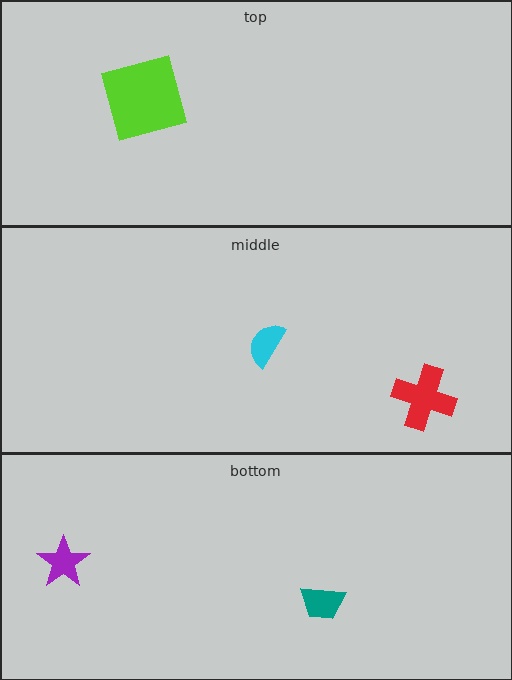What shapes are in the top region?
The lime square.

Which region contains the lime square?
The top region.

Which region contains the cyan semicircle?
The middle region.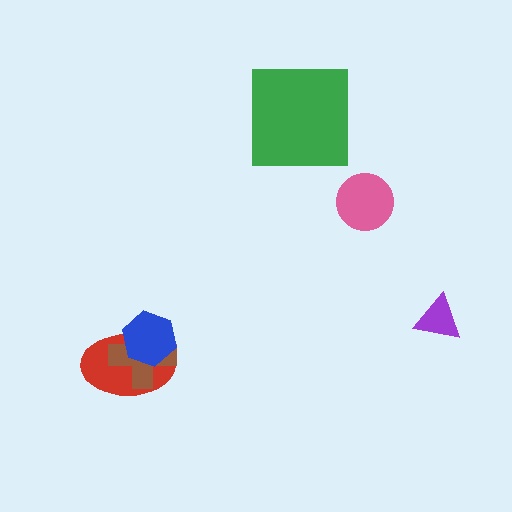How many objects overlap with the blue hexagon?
2 objects overlap with the blue hexagon.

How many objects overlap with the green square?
0 objects overlap with the green square.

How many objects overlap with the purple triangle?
0 objects overlap with the purple triangle.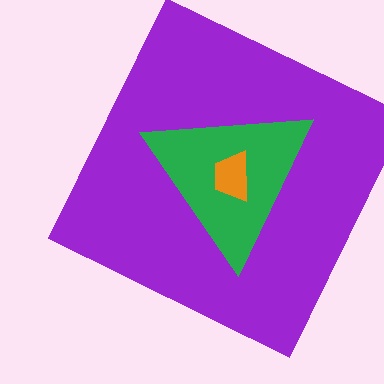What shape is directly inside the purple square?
The green triangle.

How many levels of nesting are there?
3.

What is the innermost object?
The orange trapezoid.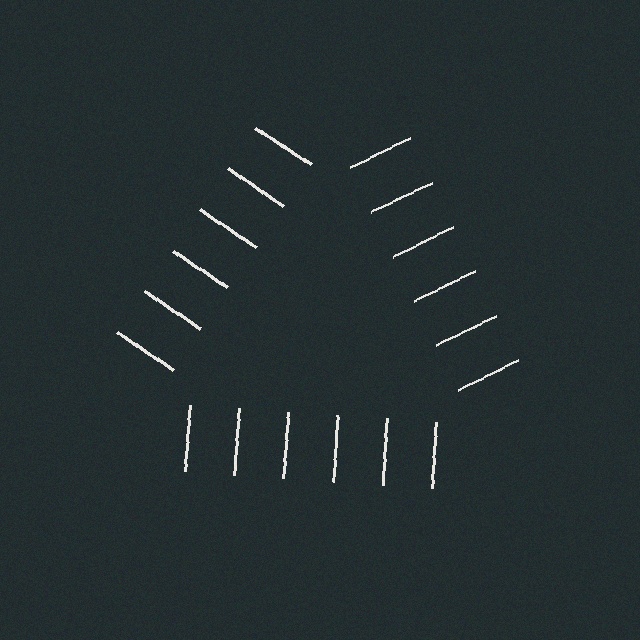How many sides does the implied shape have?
3 sides — the line-ends trace a triangle.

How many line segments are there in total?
18 — 6 along each of the 3 edges.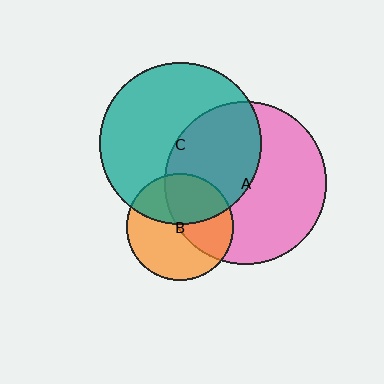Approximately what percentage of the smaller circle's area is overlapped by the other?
Approximately 40%.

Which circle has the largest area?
Circle C (teal).